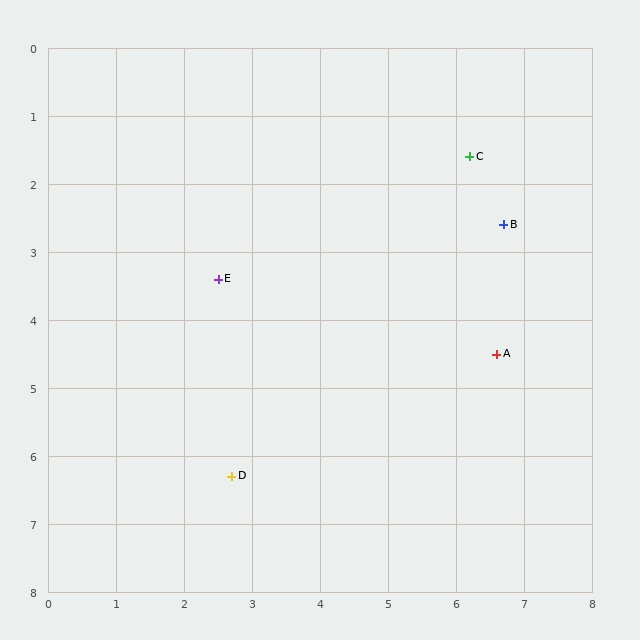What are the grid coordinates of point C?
Point C is at approximately (6.2, 1.6).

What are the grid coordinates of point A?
Point A is at approximately (6.6, 4.5).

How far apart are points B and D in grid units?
Points B and D are about 5.4 grid units apart.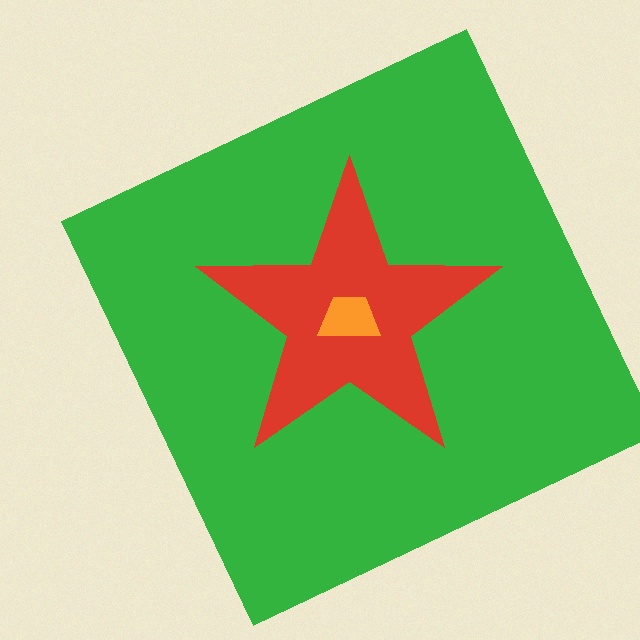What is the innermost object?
The orange trapezoid.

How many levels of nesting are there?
3.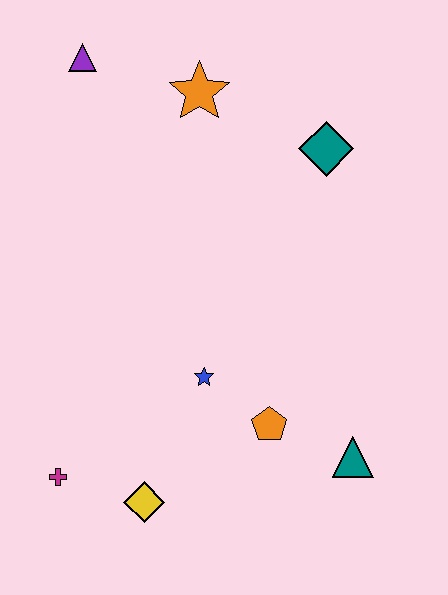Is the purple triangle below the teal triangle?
No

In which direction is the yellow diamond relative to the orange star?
The yellow diamond is below the orange star.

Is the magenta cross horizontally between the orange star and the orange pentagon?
No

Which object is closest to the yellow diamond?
The magenta cross is closest to the yellow diamond.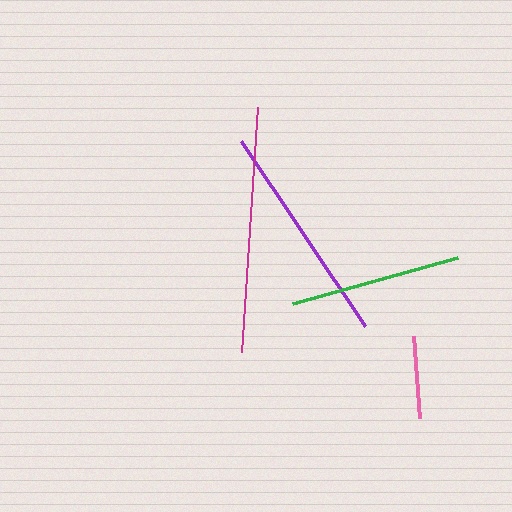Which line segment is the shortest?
The pink line is the shortest at approximately 82 pixels.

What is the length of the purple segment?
The purple segment is approximately 222 pixels long.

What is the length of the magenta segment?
The magenta segment is approximately 246 pixels long.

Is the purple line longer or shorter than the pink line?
The purple line is longer than the pink line.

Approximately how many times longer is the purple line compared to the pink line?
The purple line is approximately 2.7 times the length of the pink line.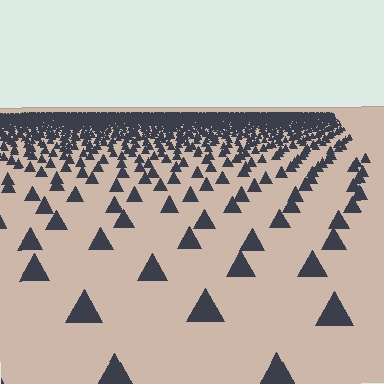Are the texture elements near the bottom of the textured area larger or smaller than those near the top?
Larger. Near the bottom, elements are closer to the viewer and appear at a bigger on-screen size.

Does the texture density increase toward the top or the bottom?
Density increases toward the top.